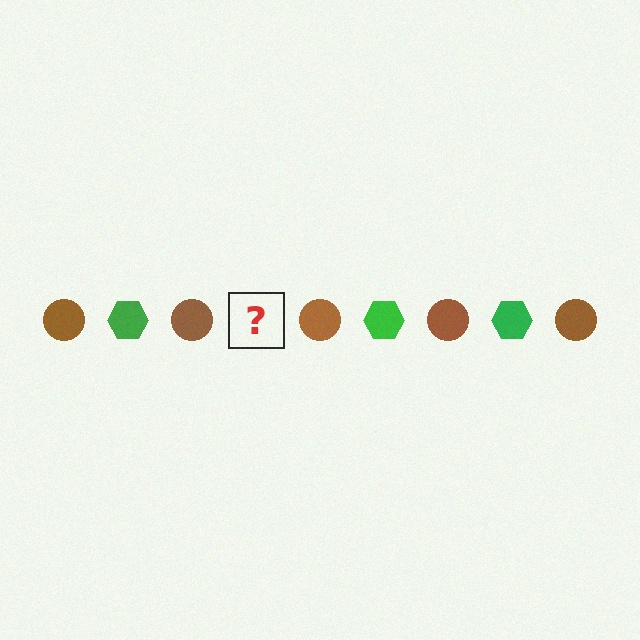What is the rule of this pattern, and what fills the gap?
The rule is that the pattern alternates between brown circle and green hexagon. The gap should be filled with a green hexagon.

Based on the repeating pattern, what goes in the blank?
The blank should be a green hexagon.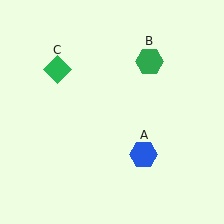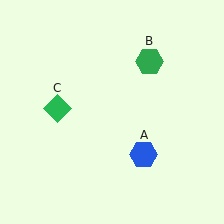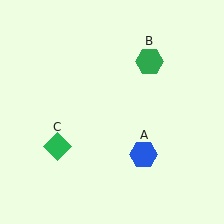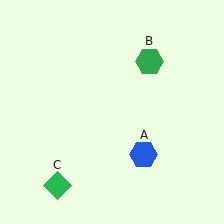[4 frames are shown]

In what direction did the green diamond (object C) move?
The green diamond (object C) moved down.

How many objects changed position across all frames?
1 object changed position: green diamond (object C).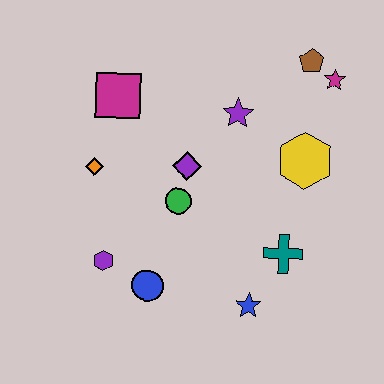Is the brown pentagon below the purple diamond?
No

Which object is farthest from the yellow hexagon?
The purple hexagon is farthest from the yellow hexagon.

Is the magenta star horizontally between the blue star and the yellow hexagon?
No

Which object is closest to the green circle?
The purple diamond is closest to the green circle.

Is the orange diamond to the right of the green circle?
No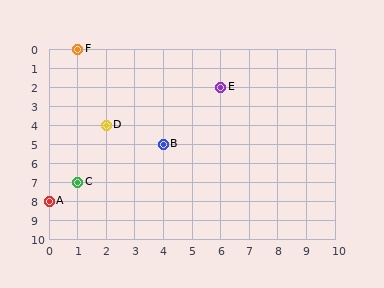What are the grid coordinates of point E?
Point E is at grid coordinates (6, 2).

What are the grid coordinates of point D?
Point D is at grid coordinates (2, 4).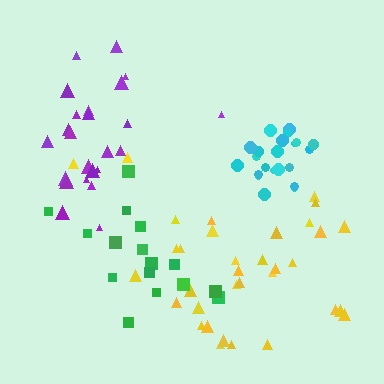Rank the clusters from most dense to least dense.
cyan, purple, green, yellow.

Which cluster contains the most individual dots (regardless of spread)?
Yellow (34).